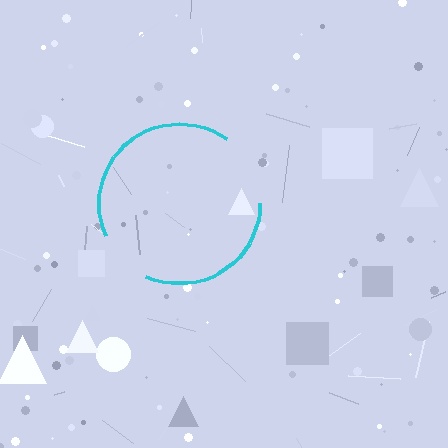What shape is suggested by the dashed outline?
The dashed outline suggests a circle.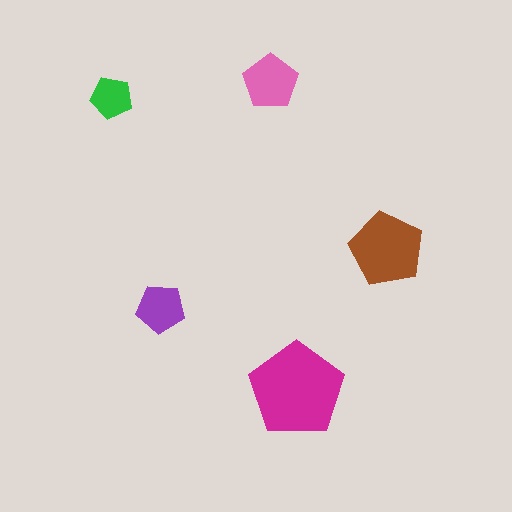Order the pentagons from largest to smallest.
the magenta one, the brown one, the pink one, the purple one, the green one.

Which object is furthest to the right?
The brown pentagon is rightmost.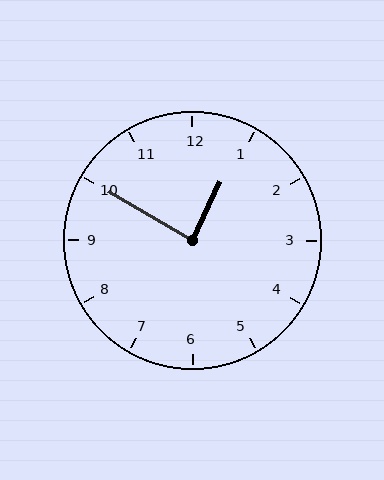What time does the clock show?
12:50.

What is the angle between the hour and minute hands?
Approximately 85 degrees.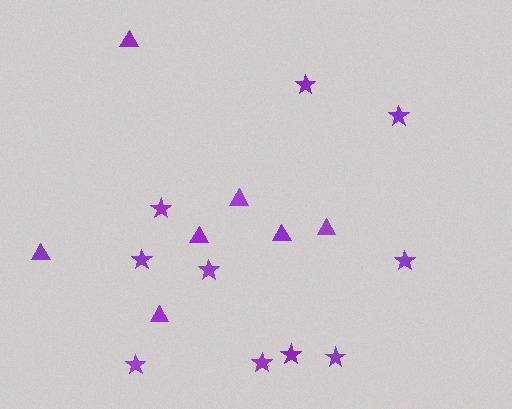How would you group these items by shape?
There are 2 groups: one group of stars (10) and one group of triangles (7).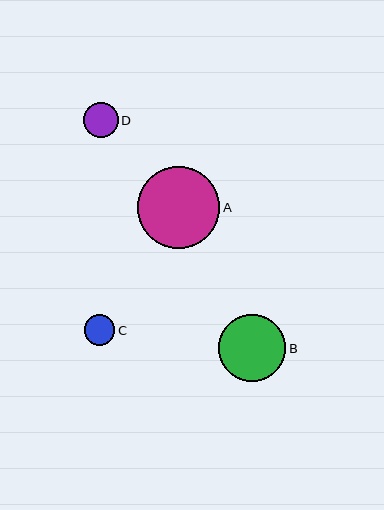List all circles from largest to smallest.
From largest to smallest: A, B, D, C.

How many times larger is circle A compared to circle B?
Circle A is approximately 1.2 times the size of circle B.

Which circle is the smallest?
Circle C is the smallest with a size of approximately 30 pixels.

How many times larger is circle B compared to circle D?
Circle B is approximately 1.9 times the size of circle D.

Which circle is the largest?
Circle A is the largest with a size of approximately 83 pixels.